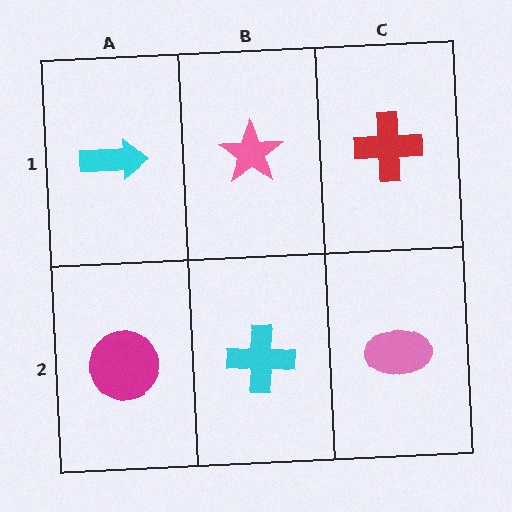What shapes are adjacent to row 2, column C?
A red cross (row 1, column C), a cyan cross (row 2, column B).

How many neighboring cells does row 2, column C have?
2.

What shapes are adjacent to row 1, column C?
A pink ellipse (row 2, column C), a pink star (row 1, column B).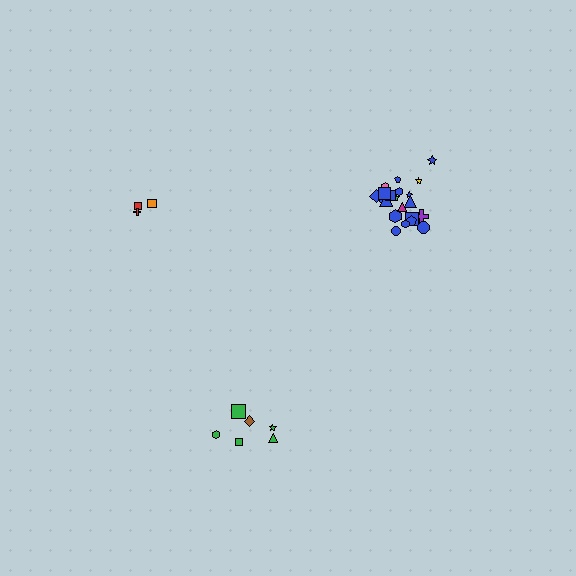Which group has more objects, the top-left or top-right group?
The top-right group.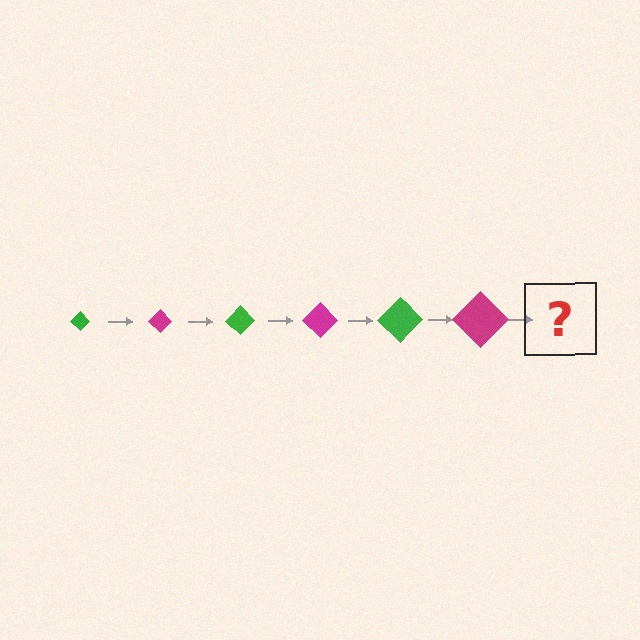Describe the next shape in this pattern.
It should be a green diamond, larger than the previous one.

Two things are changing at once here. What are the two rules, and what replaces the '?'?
The two rules are that the diamond grows larger each step and the color cycles through green and magenta. The '?' should be a green diamond, larger than the previous one.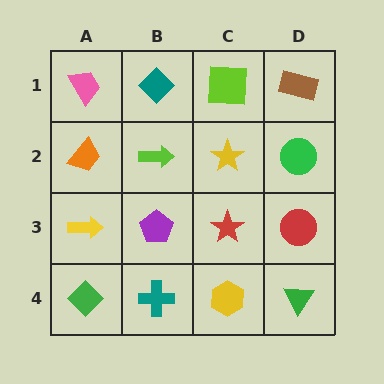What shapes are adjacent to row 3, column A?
An orange trapezoid (row 2, column A), a green diamond (row 4, column A), a purple pentagon (row 3, column B).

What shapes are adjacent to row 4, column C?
A red star (row 3, column C), a teal cross (row 4, column B), a green triangle (row 4, column D).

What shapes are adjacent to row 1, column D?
A green circle (row 2, column D), a lime square (row 1, column C).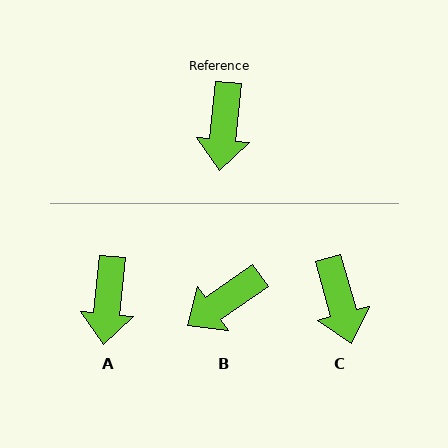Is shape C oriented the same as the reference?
No, it is off by about 21 degrees.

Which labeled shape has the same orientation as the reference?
A.